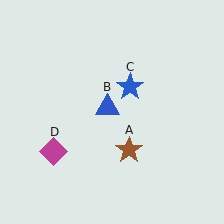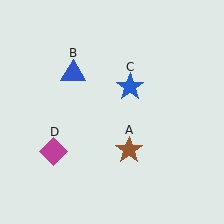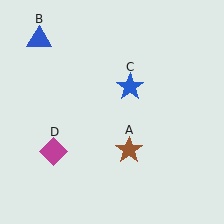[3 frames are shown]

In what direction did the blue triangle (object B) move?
The blue triangle (object B) moved up and to the left.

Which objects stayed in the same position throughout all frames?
Brown star (object A) and blue star (object C) and magenta diamond (object D) remained stationary.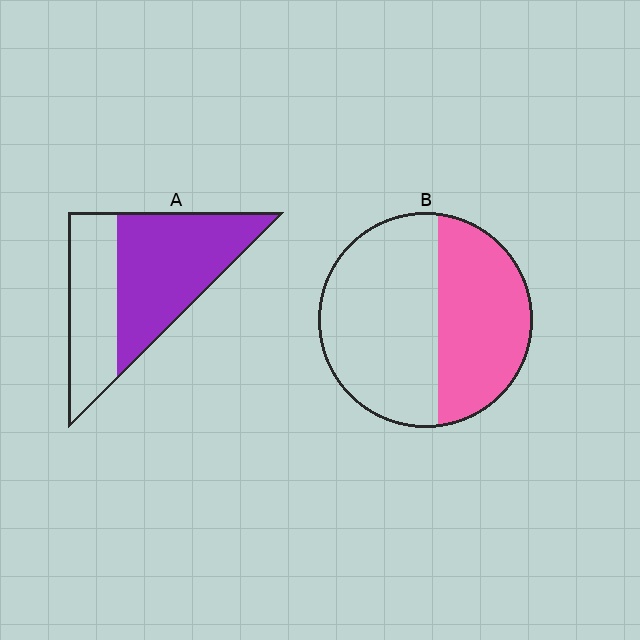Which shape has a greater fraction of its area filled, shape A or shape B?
Shape A.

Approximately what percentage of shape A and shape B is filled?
A is approximately 60% and B is approximately 45%.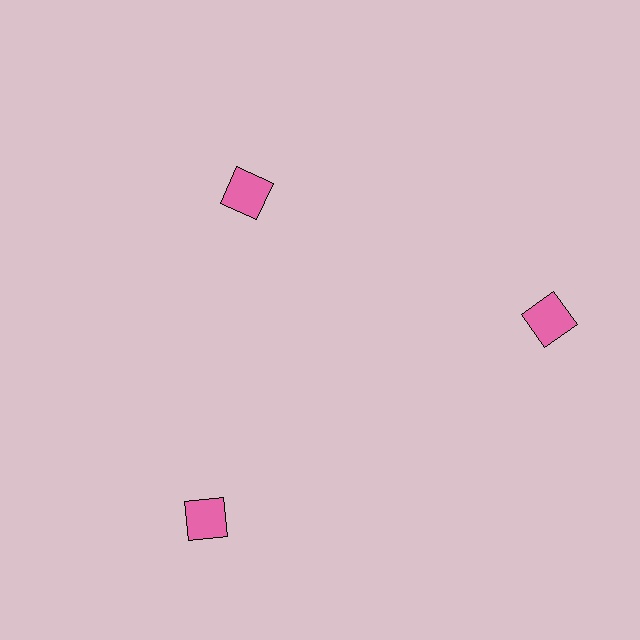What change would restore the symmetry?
The symmetry would be restored by moving it outward, back onto the ring so that all 3 squares sit at equal angles and equal distance from the center.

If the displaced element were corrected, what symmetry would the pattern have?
It would have 3-fold rotational symmetry — the pattern would map onto itself every 120 degrees.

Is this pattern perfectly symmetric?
No. The 3 pink squares are arranged in a ring, but one element near the 11 o'clock position is pulled inward toward the center, breaking the 3-fold rotational symmetry.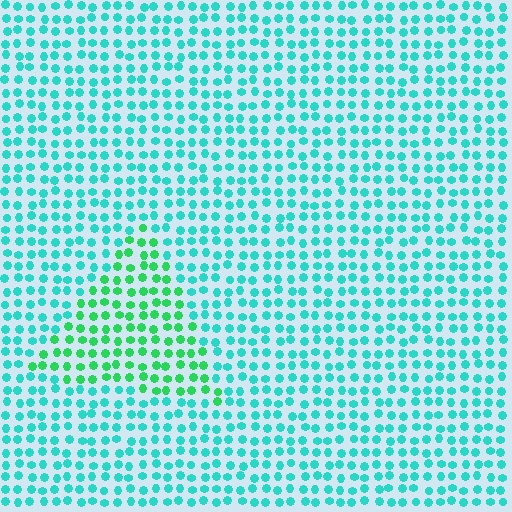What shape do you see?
I see a triangle.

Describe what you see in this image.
The image is filled with small cyan elements in a uniform arrangement. A triangle-shaped region is visible where the elements are tinted to a slightly different hue, forming a subtle color boundary.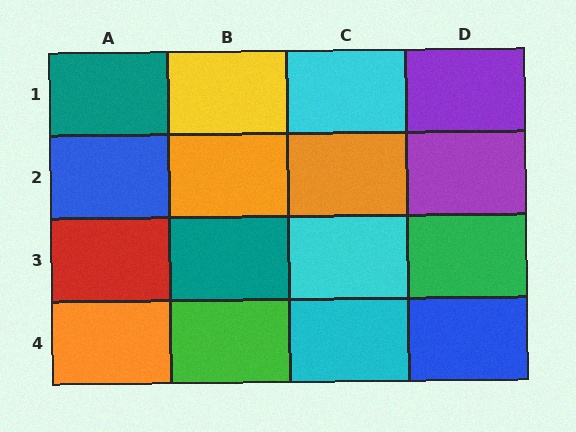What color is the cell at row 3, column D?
Green.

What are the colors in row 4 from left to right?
Orange, green, cyan, blue.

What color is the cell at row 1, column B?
Yellow.